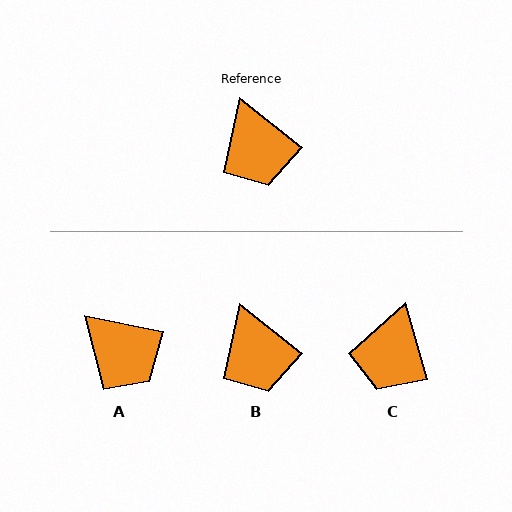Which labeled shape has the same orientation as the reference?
B.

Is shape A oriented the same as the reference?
No, it is off by about 26 degrees.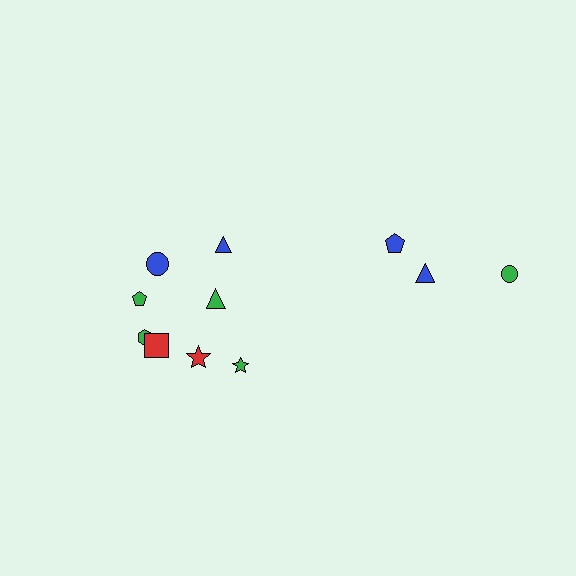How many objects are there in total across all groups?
There are 11 objects.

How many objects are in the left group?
There are 8 objects.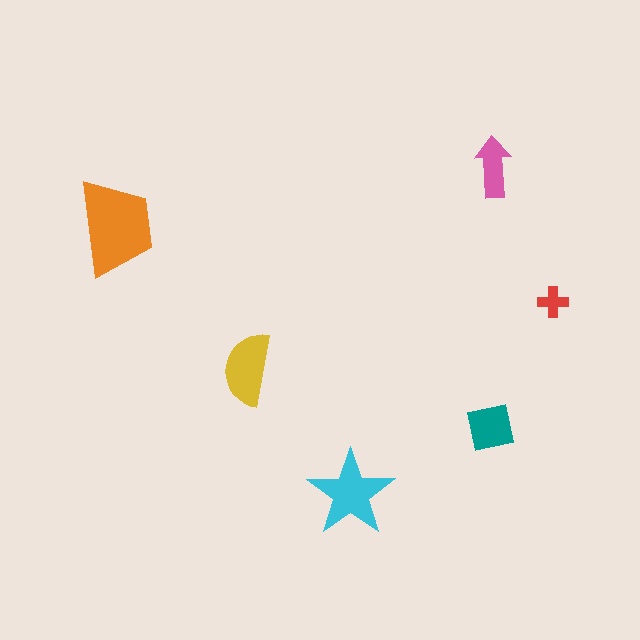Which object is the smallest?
The red cross.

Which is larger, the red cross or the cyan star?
The cyan star.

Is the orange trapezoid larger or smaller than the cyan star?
Larger.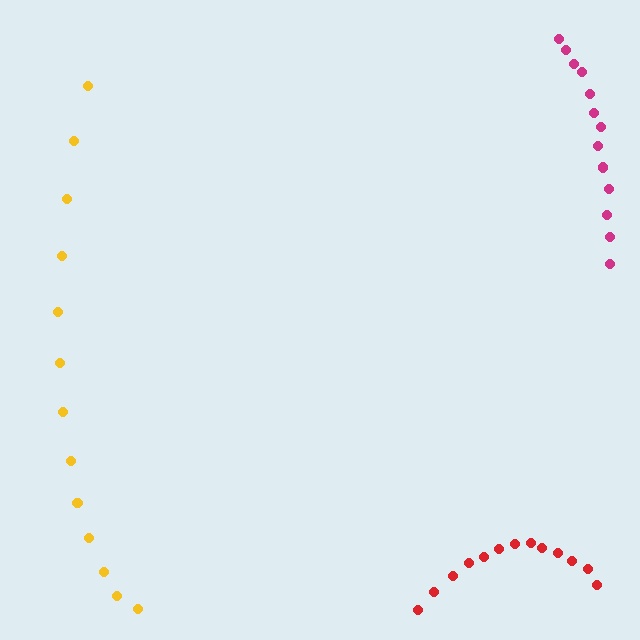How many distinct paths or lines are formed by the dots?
There are 3 distinct paths.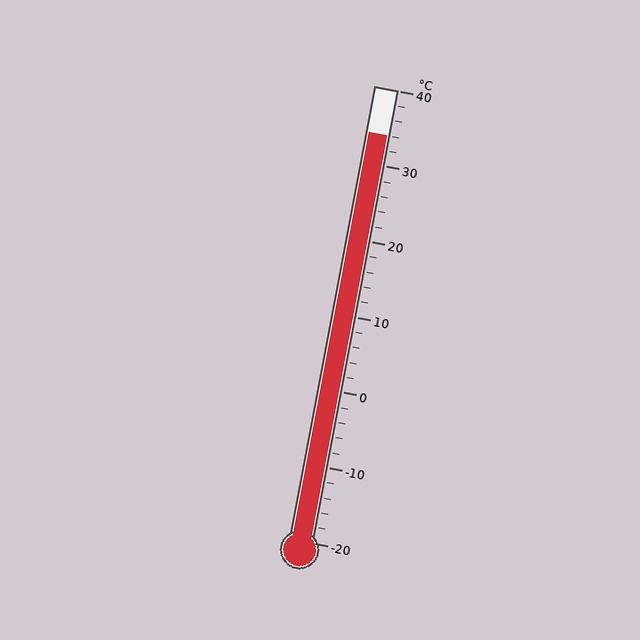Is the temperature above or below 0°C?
The temperature is above 0°C.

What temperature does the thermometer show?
The thermometer shows approximately 34°C.